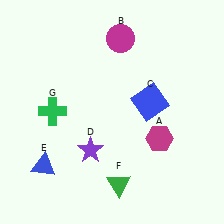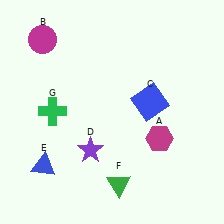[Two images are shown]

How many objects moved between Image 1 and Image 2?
1 object moved between the two images.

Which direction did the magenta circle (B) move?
The magenta circle (B) moved left.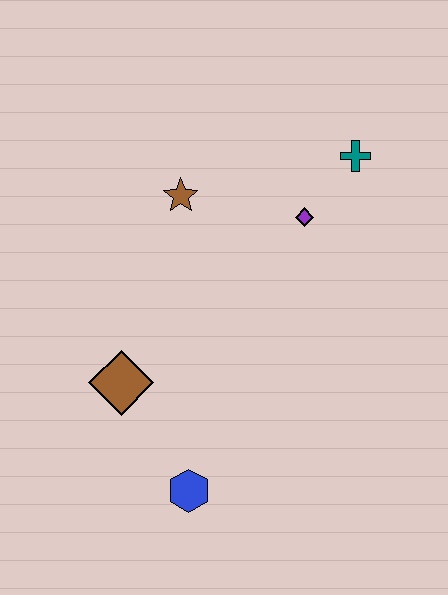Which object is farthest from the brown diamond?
The teal cross is farthest from the brown diamond.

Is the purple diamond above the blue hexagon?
Yes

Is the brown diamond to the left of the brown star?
Yes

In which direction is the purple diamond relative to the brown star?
The purple diamond is to the right of the brown star.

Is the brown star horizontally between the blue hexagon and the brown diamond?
Yes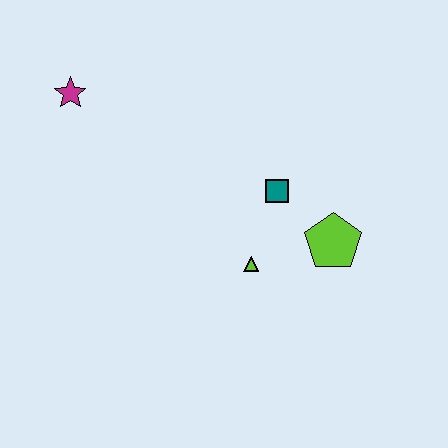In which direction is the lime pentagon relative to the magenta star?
The lime pentagon is to the right of the magenta star.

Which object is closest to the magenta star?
The teal square is closest to the magenta star.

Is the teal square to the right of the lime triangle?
Yes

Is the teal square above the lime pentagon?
Yes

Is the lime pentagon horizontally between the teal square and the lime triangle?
No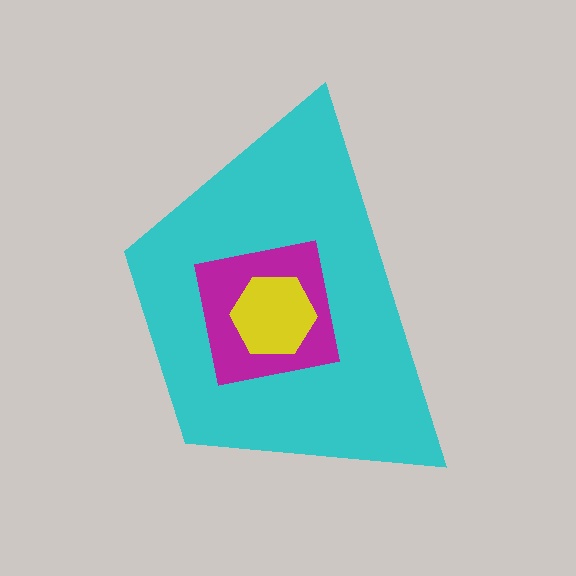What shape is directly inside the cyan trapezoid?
The magenta square.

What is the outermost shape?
The cyan trapezoid.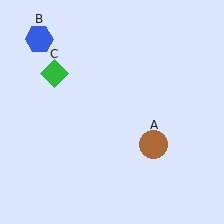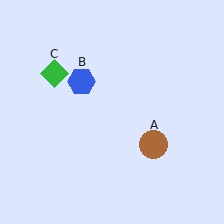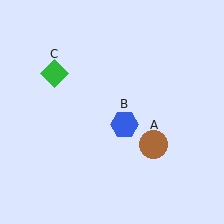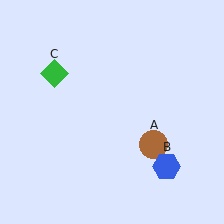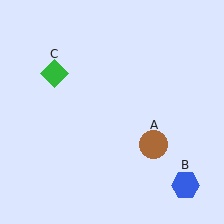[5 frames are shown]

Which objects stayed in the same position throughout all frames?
Brown circle (object A) and green diamond (object C) remained stationary.